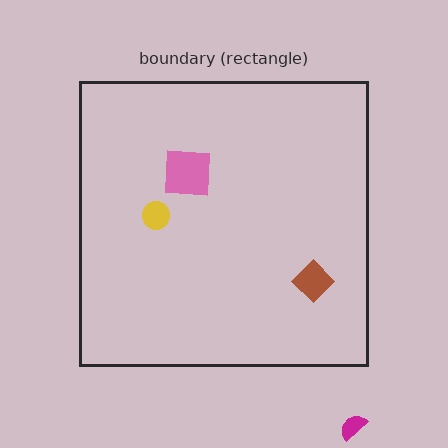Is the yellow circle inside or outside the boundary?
Inside.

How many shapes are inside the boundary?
3 inside, 1 outside.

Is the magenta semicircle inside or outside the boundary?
Outside.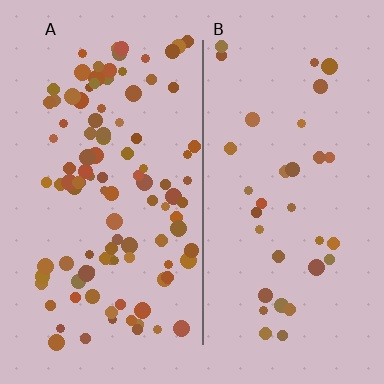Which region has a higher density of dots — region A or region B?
A (the left).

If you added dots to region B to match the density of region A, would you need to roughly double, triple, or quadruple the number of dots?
Approximately triple.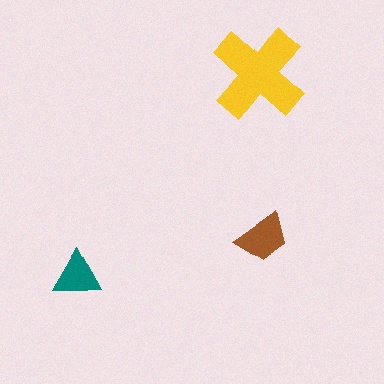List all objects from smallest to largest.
The teal triangle, the brown trapezoid, the yellow cross.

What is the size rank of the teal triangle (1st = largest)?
3rd.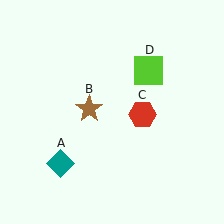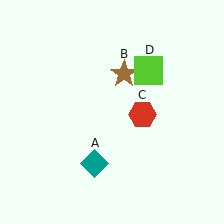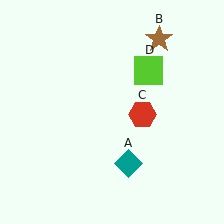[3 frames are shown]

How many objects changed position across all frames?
2 objects changed position: teal diamond (object A), brown star (object B).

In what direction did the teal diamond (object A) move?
The teal diamond (object A) moved right.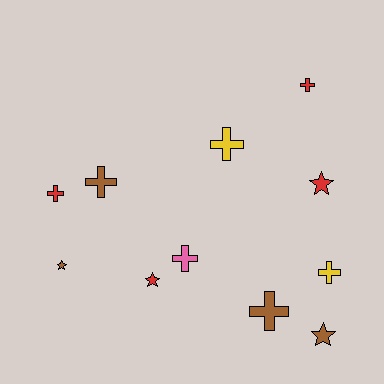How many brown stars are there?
There are 2 brown stars.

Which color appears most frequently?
Brown, with 4 objects.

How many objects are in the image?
There are 11 objects.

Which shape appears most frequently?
Cross, with 7 objects.